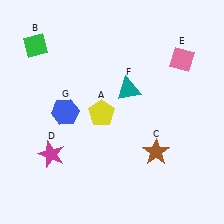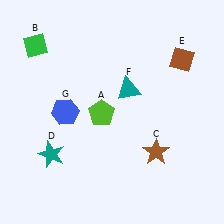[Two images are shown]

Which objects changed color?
A changed from yellow to lime. D changed from magenta to teal. E changed from pink to brown.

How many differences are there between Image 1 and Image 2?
There are 3 differences between the two images.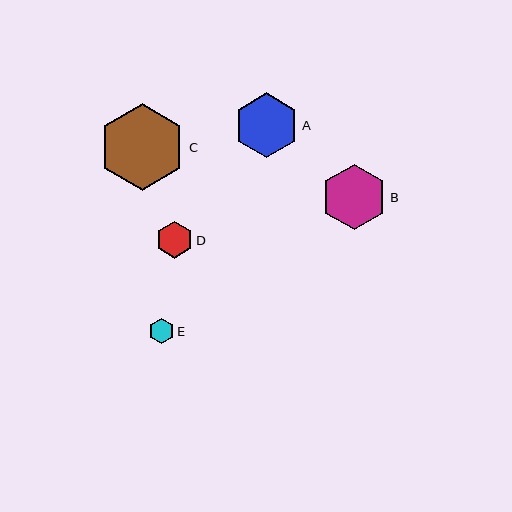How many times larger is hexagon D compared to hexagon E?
Hexagon D is approximately 1.5 times the size of hexagon E.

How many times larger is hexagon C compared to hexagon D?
Hexagon C is approximately 2.4 times the size of hexagon D.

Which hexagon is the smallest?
Hexagon E is the smallest with a size of approximately 25 pixels.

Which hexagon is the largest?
Hexagon C is the largest with a size of approximately 87 pixels.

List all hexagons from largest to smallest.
From largest to smallest: C, B, A, D, E.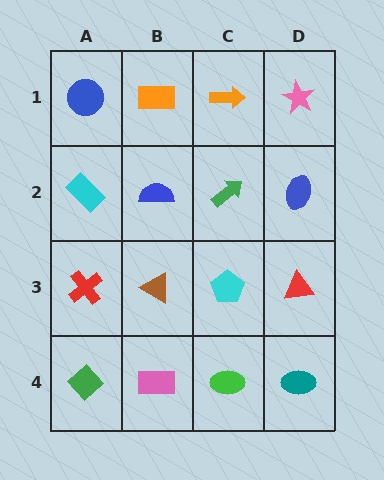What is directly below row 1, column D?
A blue ellipse.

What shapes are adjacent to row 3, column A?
A cyan rectangle (row 2, column A), a green diamond (row 4, column A), a brown triangle (row 3, column B).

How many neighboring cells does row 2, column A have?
3.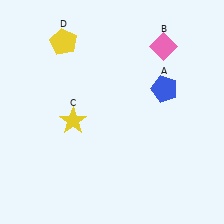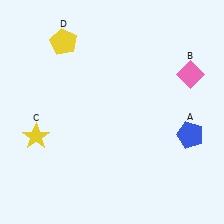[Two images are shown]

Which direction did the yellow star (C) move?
The yellow star (C) moved left.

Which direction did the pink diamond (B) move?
The pink diamond (B) moved down.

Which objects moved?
The objects that moved are: the blue pentagon (A), the pink diamond (B), the yellow star (C).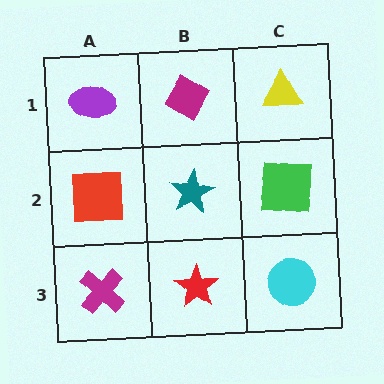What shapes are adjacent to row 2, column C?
A yellow triangle (row 1, column C), a cyan circle (row 3, column C), a teal star (row 2, column B).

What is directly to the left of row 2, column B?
A red square.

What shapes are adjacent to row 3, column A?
A red square (row 2, column A), a red star (row 3, column B).